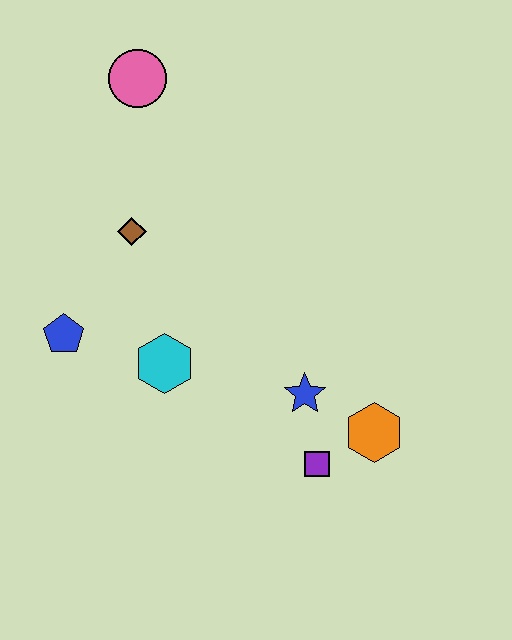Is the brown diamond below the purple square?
No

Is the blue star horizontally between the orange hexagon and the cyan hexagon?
Yes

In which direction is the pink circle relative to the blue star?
The pink circle is above the blue star.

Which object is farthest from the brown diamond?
The orange hexagon is farthest from the brown diamond.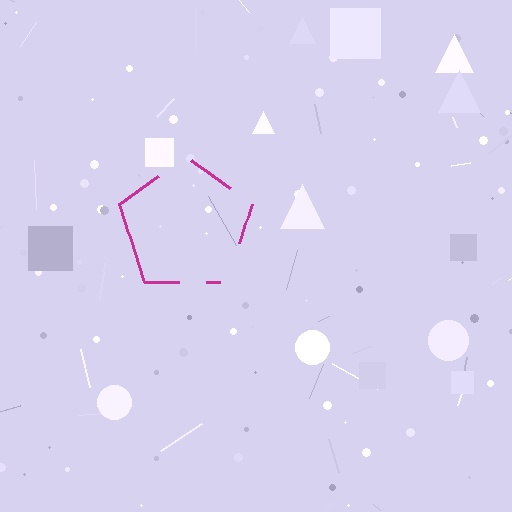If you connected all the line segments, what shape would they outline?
They would outline a pentagon.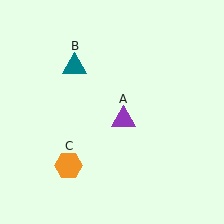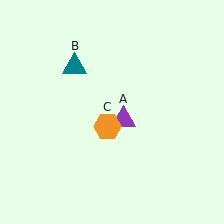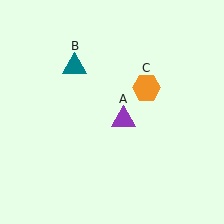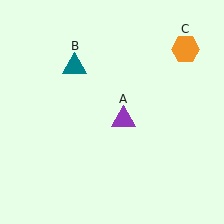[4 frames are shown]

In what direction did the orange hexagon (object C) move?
The orange hexagon (object C) moved up and to the right.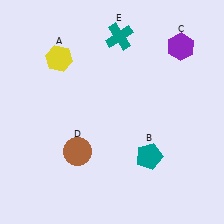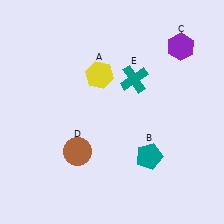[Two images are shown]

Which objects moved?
The objects that moved are: the yellow hexagon (A), the teal cross (E).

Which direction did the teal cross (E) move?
The teal cross (E) moved down.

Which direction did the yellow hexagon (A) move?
The yellow hexagon (A) moved right.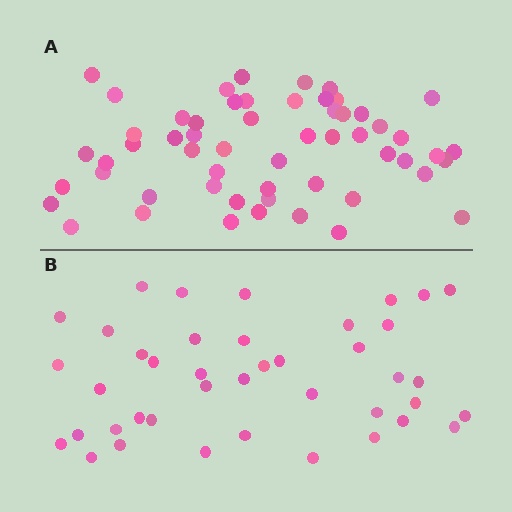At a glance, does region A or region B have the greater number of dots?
Region A (the top region) has more dots.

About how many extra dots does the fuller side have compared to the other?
Region A has approximately 15 more dots than region B.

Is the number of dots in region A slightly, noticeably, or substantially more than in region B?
Region A has noticeably more, but not dramatically so. The ratio is roughly 1.4 to 1.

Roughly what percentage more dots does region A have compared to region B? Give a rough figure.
About 35% more.